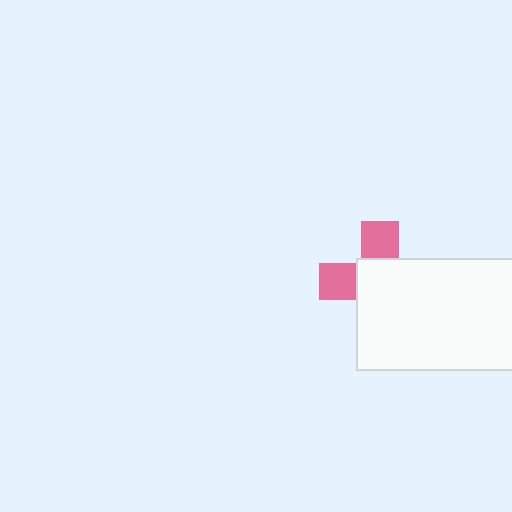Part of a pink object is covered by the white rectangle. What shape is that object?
It is a cross.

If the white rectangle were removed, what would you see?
You would see the complete pink cross.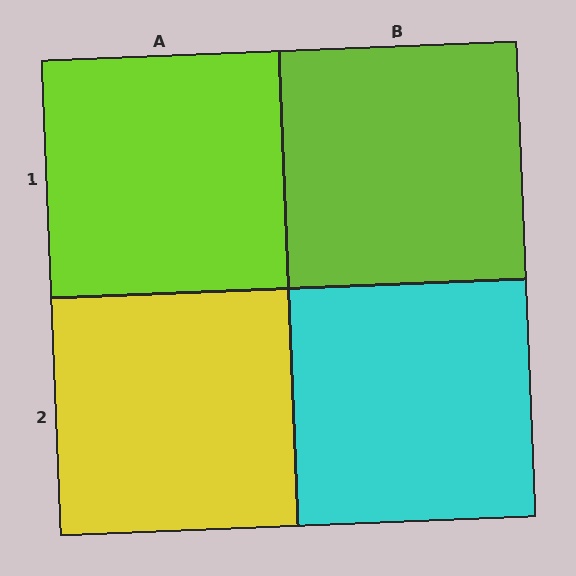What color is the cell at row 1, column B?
Lime.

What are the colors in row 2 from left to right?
Yellow, cyan.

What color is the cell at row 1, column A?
Lime.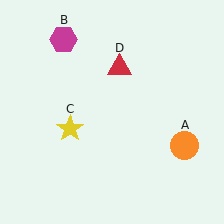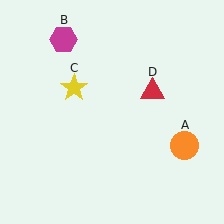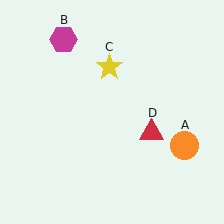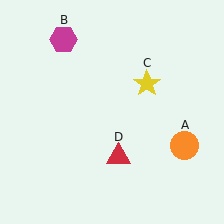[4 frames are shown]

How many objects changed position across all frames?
2 objects changed position: yellow star (object C), red triangle (object D).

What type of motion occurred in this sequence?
The yellow star (object C), red triangle (object D) rotated clockwise around the center of the scene.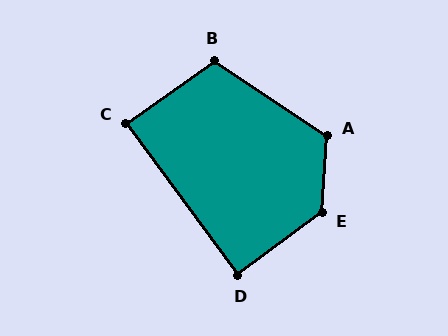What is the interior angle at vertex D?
Approximately 90 degrees (approximately right).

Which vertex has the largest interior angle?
E, at approximately 130 degrees.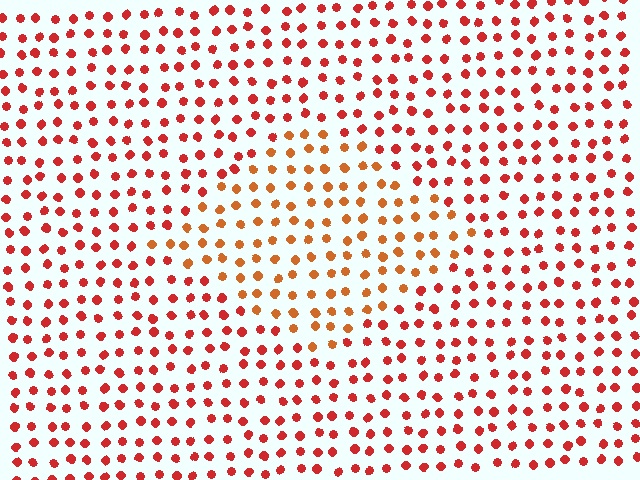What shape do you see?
I see a diamond.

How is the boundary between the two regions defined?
The boundary is defined purely by a slight shift in hue (about 25 degrees). Spacing, size, and orientation are identical on both sides.